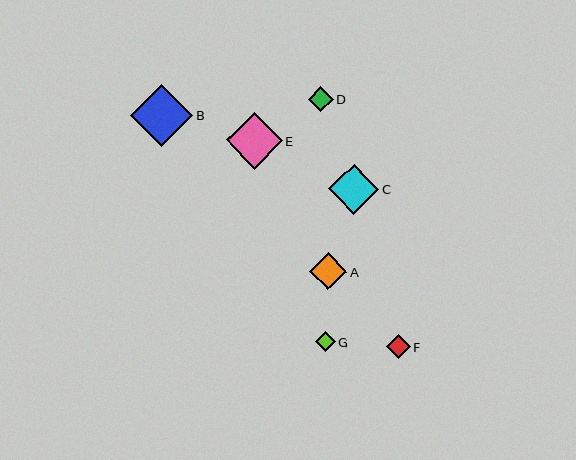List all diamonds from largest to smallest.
From largest to smallest: B, E, C, A, D, F, G.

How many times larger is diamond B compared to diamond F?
Diamond B is approximately 2.6 times the size of diamond F.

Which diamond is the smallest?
Diamond G is the smallest with a size of approximately 20 pixels.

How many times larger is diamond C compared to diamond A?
Diamond C is approximately 1.4 times the size of diamond A.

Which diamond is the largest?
Diamond B is the largest with a size of approximately 62 pixels.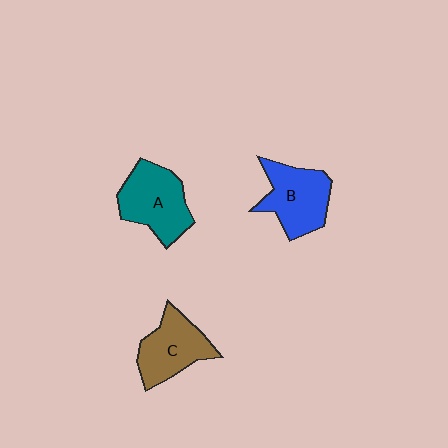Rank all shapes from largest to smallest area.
From largest to smallest: A (teal), B (blue), C (brown).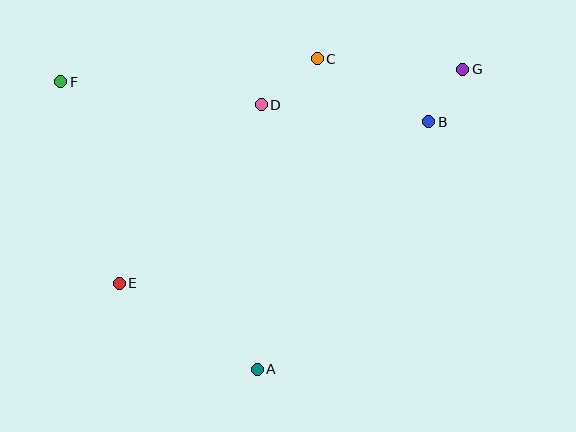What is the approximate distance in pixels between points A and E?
The distance between A and E is approximately 163 pixels.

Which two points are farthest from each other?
Points E and G are farthest from each other.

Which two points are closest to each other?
Points B and G are closest to each other.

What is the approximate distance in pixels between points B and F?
The distance between B and F is approximately 370 pixels.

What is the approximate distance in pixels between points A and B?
The distance between A and B is approximately 301 pixels.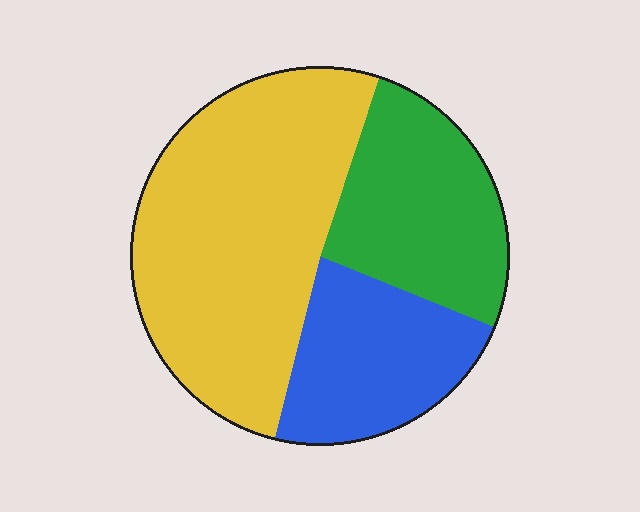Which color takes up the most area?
Yellow, at roughly 50%.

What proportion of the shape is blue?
Blue takes up about one quarter (1/4) of the shape.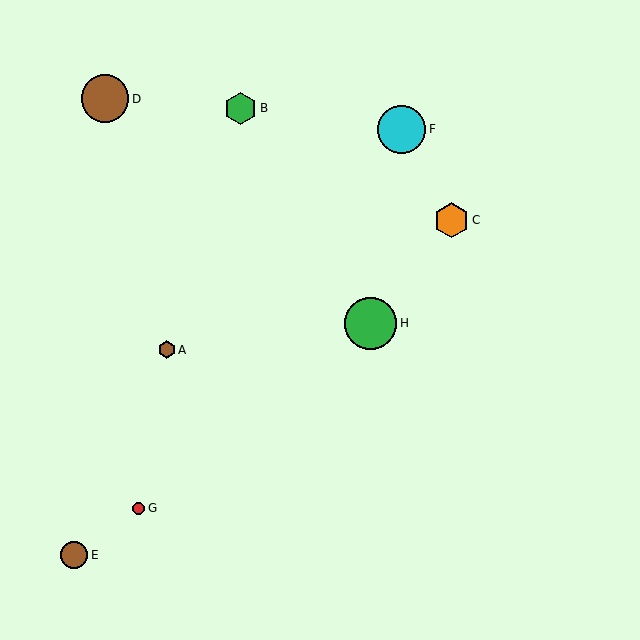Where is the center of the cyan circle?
The center of the cyan circle is at (402, 129).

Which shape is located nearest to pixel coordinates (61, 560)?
The brown circle (labeled E) at (74, 555) is nearest to that location.